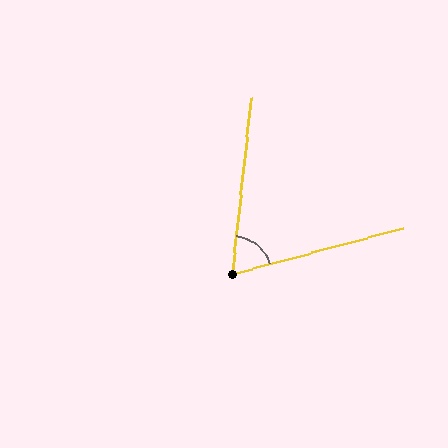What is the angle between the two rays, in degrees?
Approximately 69 degrees.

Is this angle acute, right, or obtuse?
It is acute.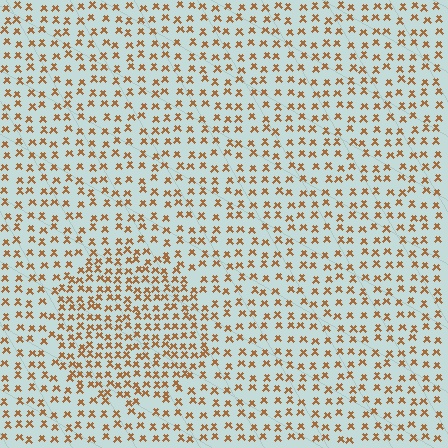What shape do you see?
I see a circle.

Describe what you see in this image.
The image contains small brown elements arranged at two different densities. A circle-shaped region is visible where the elements are more densely packed than the surrounding area.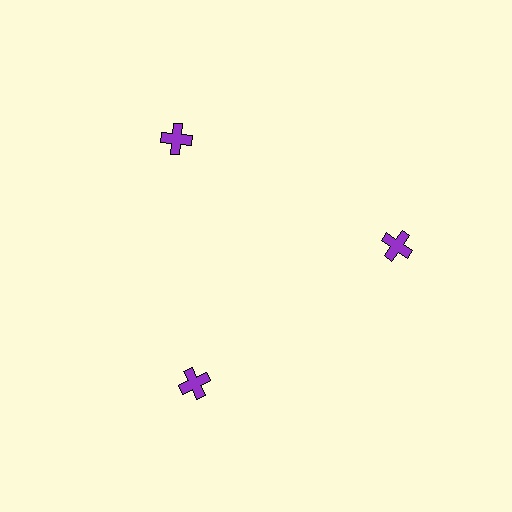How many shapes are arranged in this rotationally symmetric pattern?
There are 3 shapes, arranged in 3 groups of 1.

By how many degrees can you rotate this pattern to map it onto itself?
The pattern maps onto itself every 120 degrees of rotation.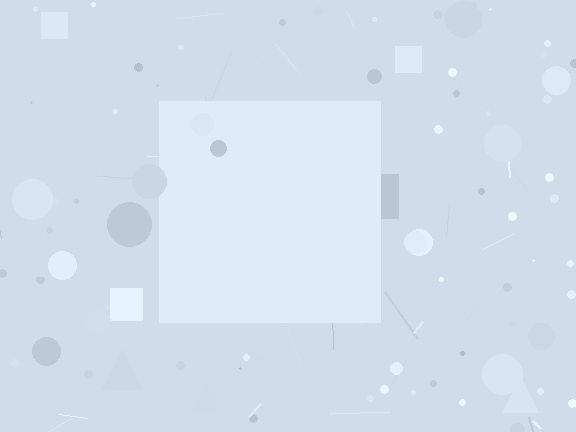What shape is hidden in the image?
A square is hidden in the image.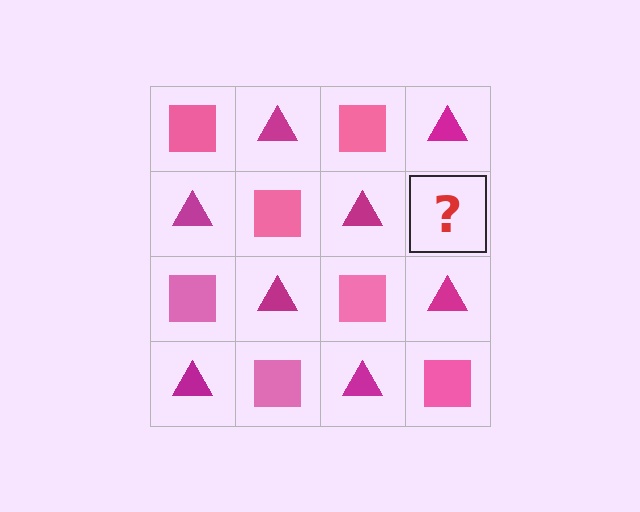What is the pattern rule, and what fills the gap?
The rule is that it alternates pink square and magenta triangle in a checkerboard pattern. The gap should be filled with a pink square.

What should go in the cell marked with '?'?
The missing cell should contain a pink square.